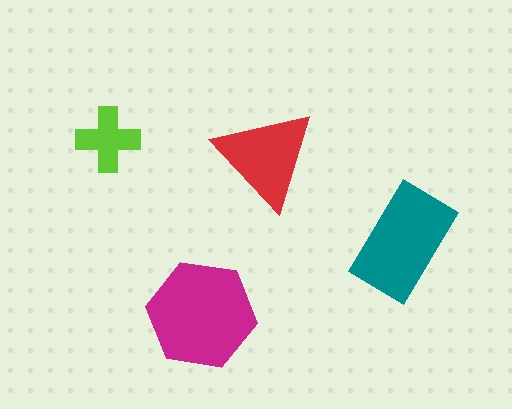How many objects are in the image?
There are 4 objects in the image.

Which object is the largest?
The magenta hexagon.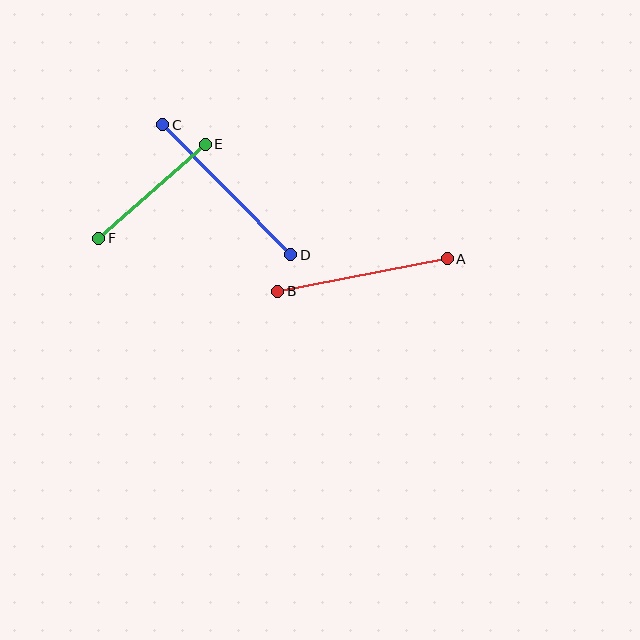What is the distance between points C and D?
The distance is approximately 182 pixels.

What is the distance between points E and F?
The distance is approximately 142 pixels.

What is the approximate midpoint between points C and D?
The midpoint is at approximately (227, 190) pixels.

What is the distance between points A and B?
The distance is approximately 172 pixels.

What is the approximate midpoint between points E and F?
The midpoint is at approximately (152, 191) pixels.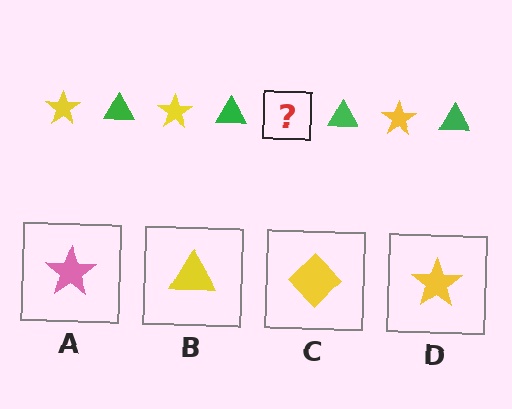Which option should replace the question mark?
Option D.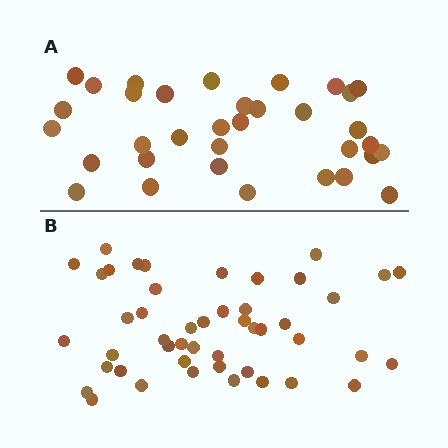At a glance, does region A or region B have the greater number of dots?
Region B (the bottom region) has more dots.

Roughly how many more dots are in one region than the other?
Region B has approximately 15 more dots than region A.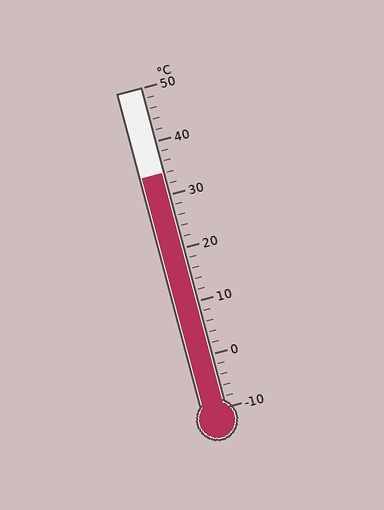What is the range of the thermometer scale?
The thermometer scale ranges from -10°C to 50°C.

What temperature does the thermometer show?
The thermometer shows approximately 34°C.